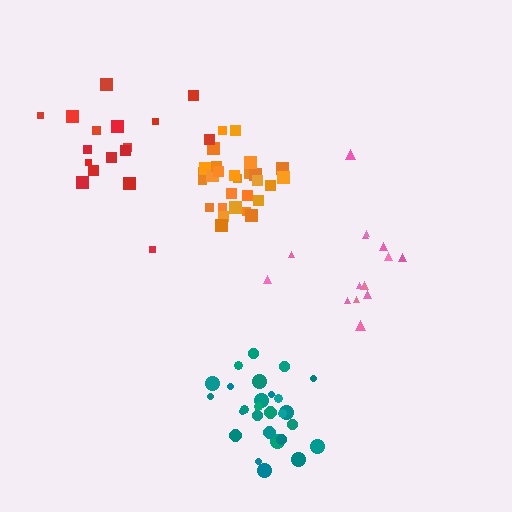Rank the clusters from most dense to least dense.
orange, teal, pink, red.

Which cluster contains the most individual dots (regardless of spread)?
Orange (28).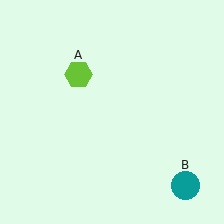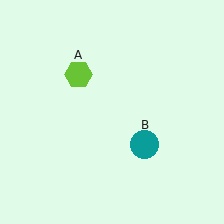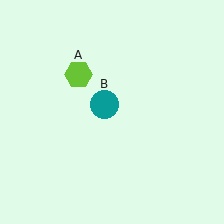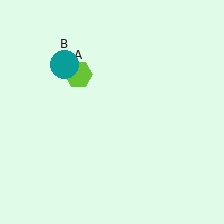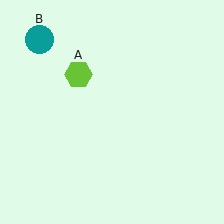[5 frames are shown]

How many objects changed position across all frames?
1 object changed position: teal circle (object B).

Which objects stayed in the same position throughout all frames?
Lime hexagon (object A) remained stationary.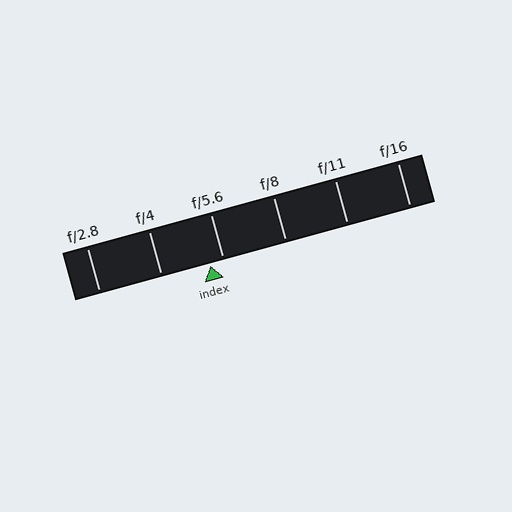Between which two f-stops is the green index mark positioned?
The index mark is between f/4 and f/5.6.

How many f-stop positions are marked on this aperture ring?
There are 6 f-stop positions marked.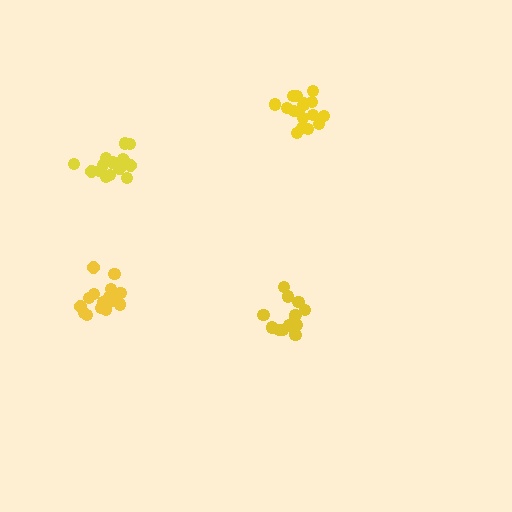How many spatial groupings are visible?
There are 4 spatial groupings.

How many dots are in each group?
Group 1: 15 dots, Group 2: 17 dots, Group 3: 15 dots, Group 4: 16 dots (63 total).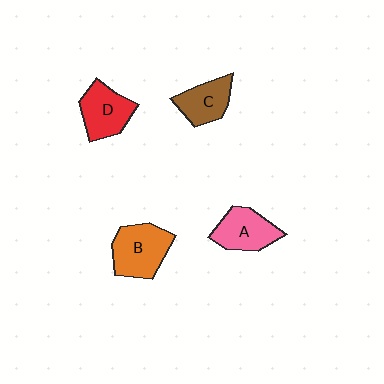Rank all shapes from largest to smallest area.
From largest to smallest: B (orange), A (pink), D (red), C (brown).